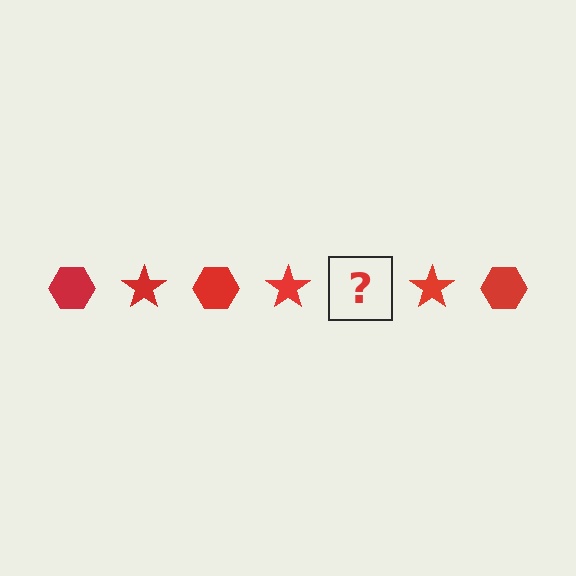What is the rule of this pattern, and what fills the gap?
The rule is that the pattern cycles through hexagon, star shapes in red. The gap should be filled with a red hexagon.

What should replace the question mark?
The question mark should be replaced with a red hexagon.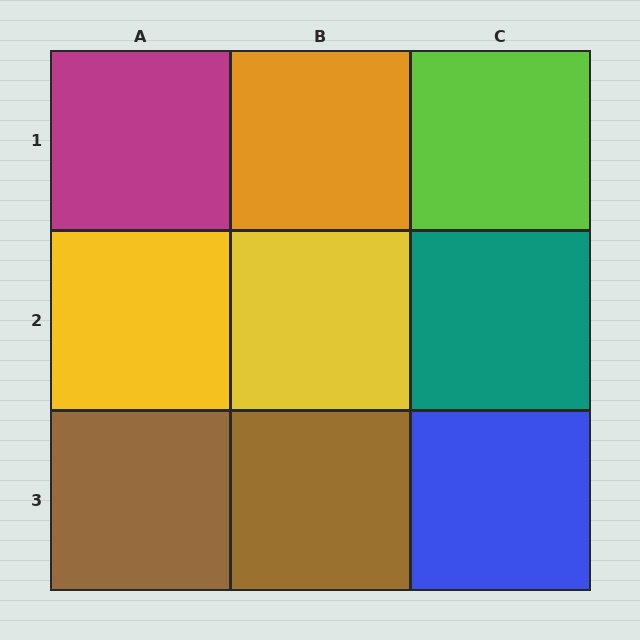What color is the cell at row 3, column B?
Brown.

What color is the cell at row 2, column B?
Yellow.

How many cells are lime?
1 cell is lime.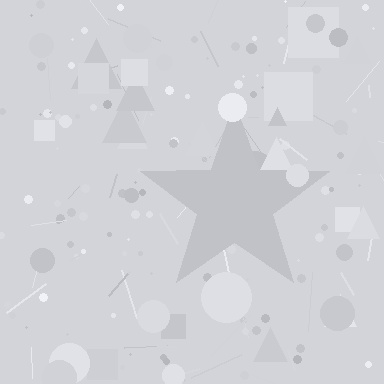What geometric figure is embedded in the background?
A star is embedded in the background.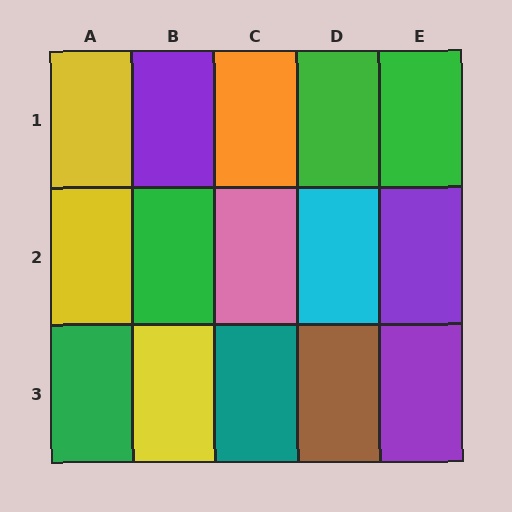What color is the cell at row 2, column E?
Purple.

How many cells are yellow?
3 cells are yellow.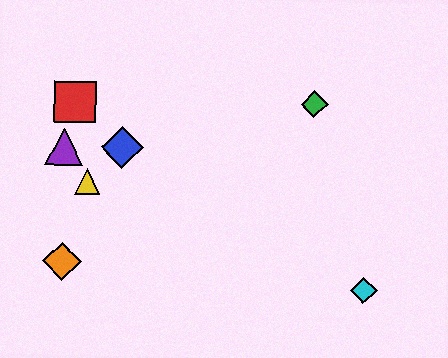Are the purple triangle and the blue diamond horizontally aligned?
Yes, both are at y≈147.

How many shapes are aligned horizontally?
2 shapes (the blue diamond, the purple triangle) are aligned horizontally.